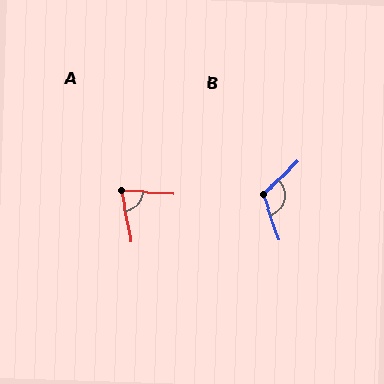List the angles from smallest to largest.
A (74°), B (116°).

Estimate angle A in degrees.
Approximately 74 degrees.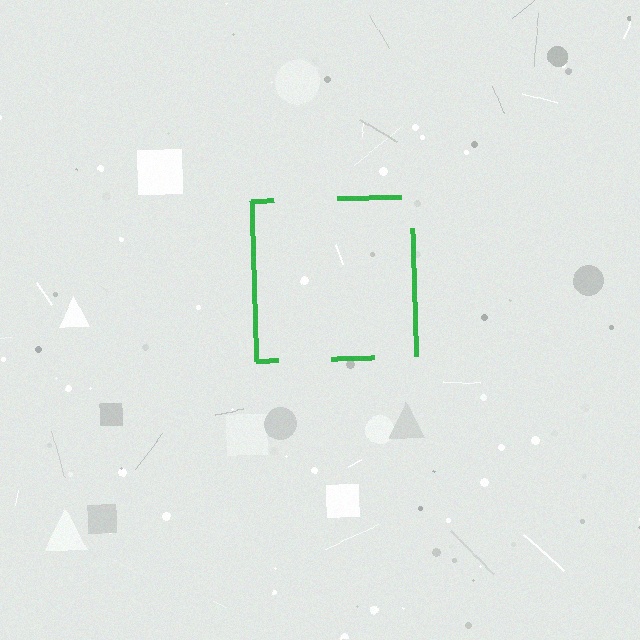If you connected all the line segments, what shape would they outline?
They would outline a square.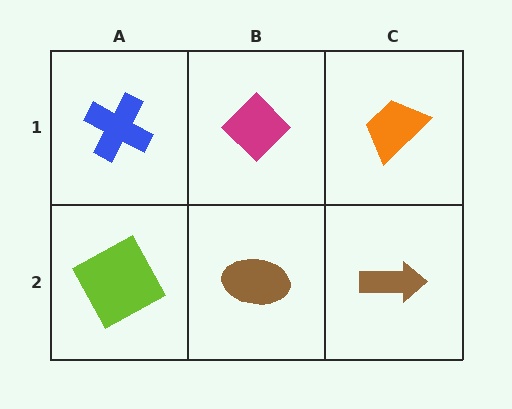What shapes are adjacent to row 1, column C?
A brown arrow (row 2, column C), a magenta diamond (row 1, column B).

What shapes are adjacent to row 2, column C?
An orange trapezoid (row 1, column C), a brown ellipse (row 2, column B).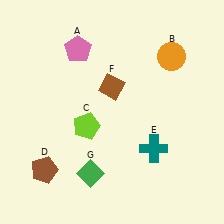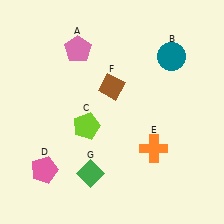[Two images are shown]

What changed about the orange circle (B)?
In Image 1, B is orange. In Image 2, it changed to teal.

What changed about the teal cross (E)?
In Image 1, E is teal. In Image 2, it changed to orange.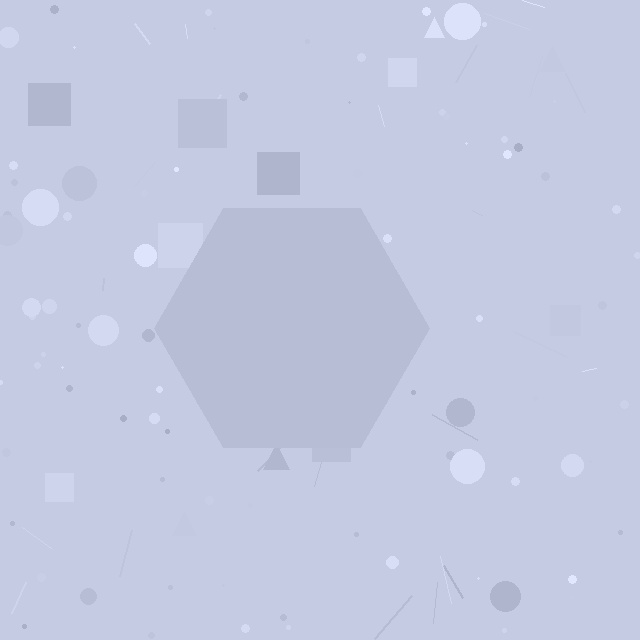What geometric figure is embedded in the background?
A hexagon is embedded in the background.